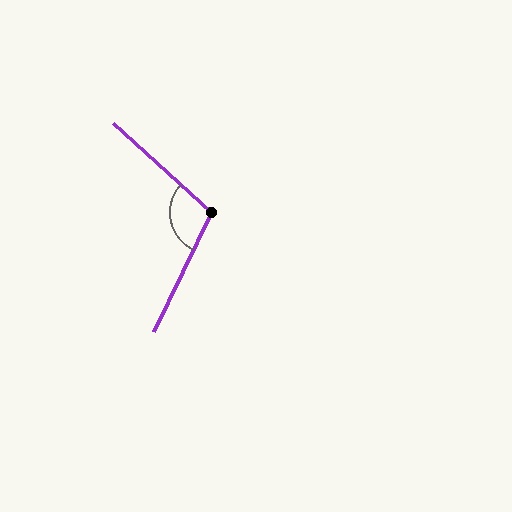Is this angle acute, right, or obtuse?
It is obtuse.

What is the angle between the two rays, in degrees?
Approximately 106 degrees.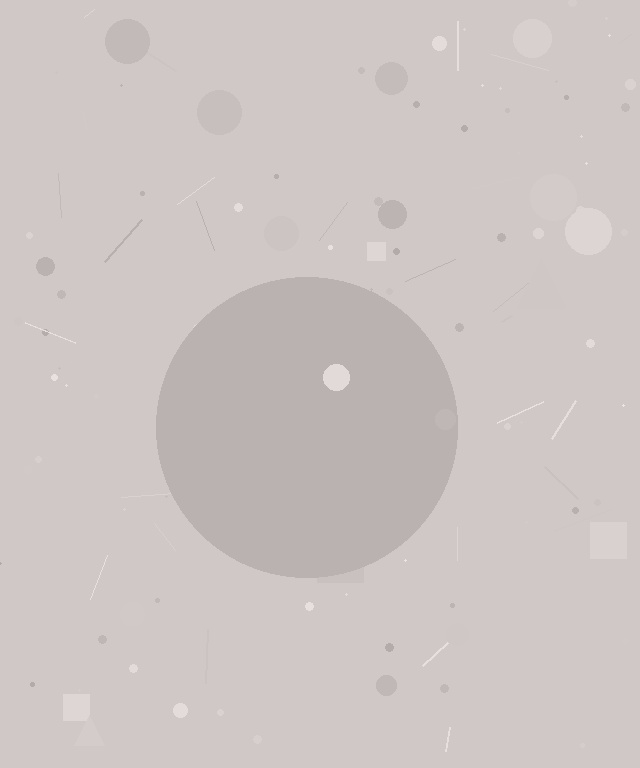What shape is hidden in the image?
A circle is hidden in the image.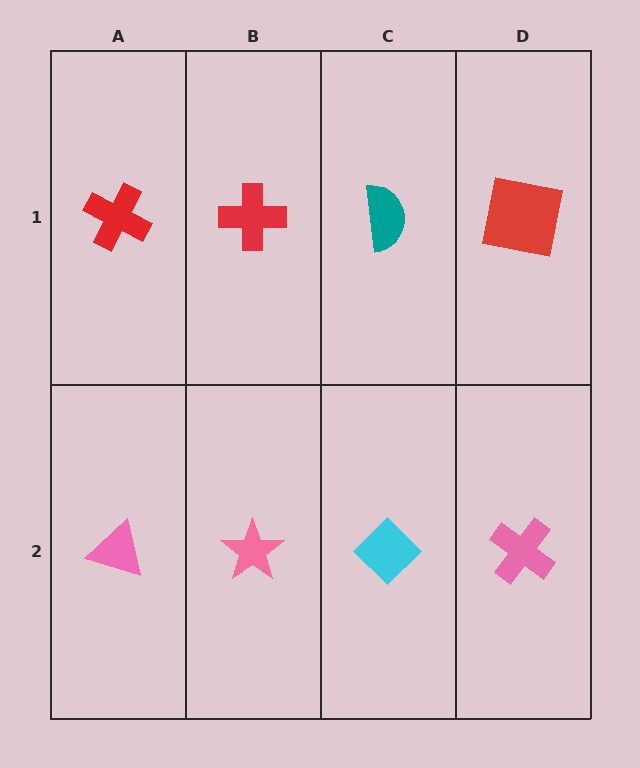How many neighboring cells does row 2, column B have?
3.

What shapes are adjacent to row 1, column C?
A cyan diamond (row 2, column C), a red cross (row 1, column B), a red square (row 1, column D).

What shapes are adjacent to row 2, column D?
A red square (row 1, column D), a cyan diamond (row 2, column C).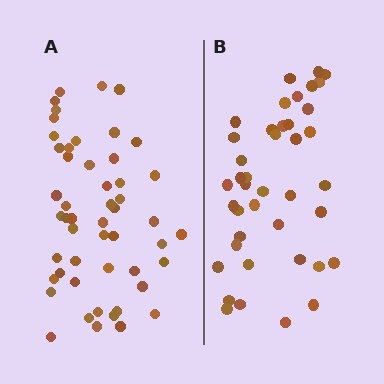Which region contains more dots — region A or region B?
Region A (the left region) has more dots.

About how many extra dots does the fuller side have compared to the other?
Region A has roughly 10 or so more dots than region B.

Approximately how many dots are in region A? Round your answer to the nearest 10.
About 50 dots. (The exact count is 51, which rounds to 50.)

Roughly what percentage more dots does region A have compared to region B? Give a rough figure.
About 25% more.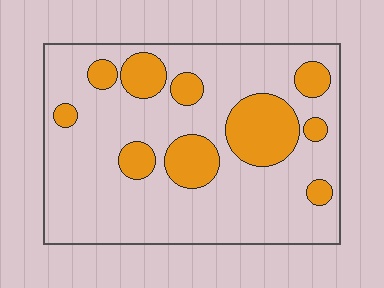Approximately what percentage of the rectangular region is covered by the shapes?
Approximately 25%.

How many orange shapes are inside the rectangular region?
10.